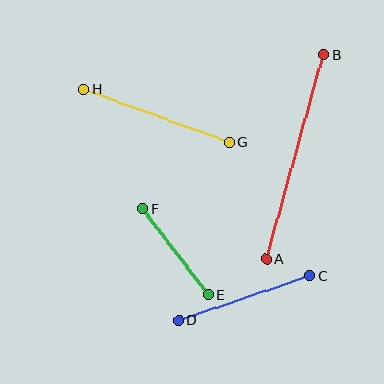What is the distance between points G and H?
The distance is approximately 155 pixels.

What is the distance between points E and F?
The distance is approximately 108 pixels.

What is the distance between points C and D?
The distance is approximately 139 pixels.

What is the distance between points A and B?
The distance is approximately 213 pixels.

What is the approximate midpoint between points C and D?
The midpoint is at approximately (244, 298) pixels.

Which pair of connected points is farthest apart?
Points A and B are farthest apart.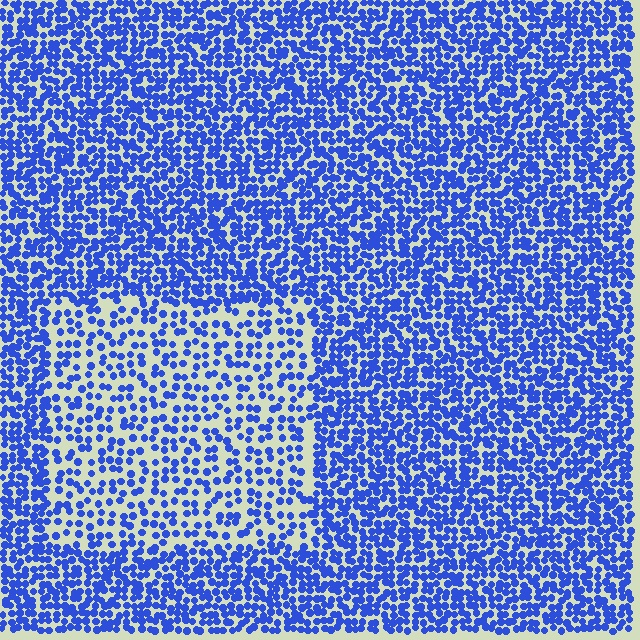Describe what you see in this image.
The image contains small blue elements arranged at two different densities. A rectangle-shaped region is visible where the elements are less densely packed than the surrounding area.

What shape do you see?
I see a rectangle.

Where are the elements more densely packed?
The elements are more densely packed outside the rectangle boundary.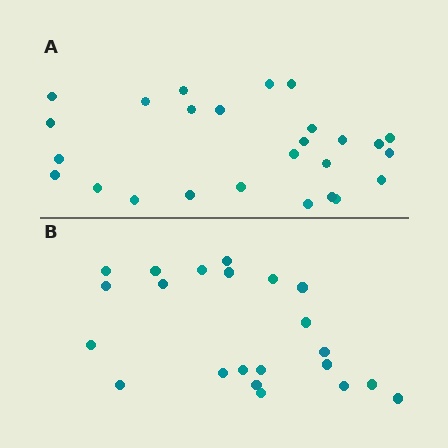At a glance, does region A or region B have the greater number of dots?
Region A (the top region) has more dots.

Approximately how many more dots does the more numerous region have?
Region A has about 4 more dots than region B.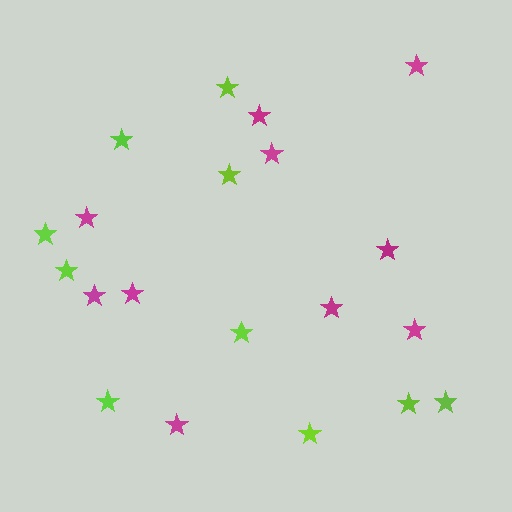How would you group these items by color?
There are 2 groups: one group of lime stars (10) and one group of magenta stars (10).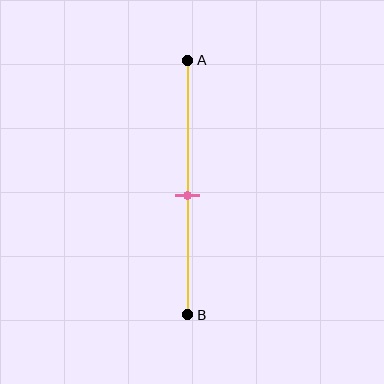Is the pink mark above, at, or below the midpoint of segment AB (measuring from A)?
The pink mark is below the midpoint of segment AB.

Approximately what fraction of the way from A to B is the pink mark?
The pink mark is approximately 55% of the way from A to B.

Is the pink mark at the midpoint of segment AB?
No, the mark is at about 55% from A, not at the 50% midpoint.